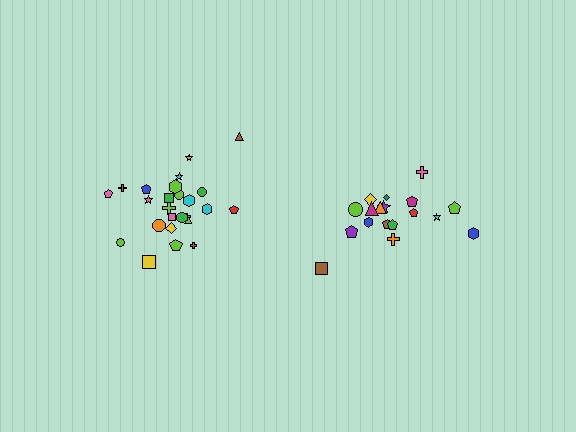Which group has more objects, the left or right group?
The left group.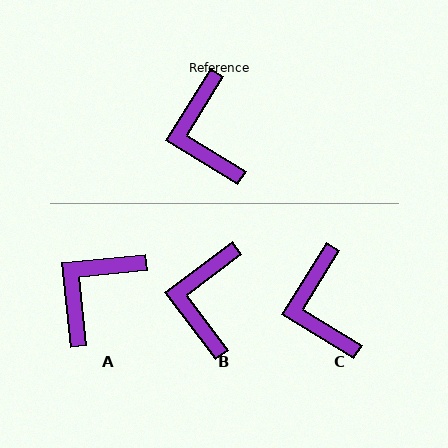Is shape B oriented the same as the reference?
No, it is off by about 21 degrees.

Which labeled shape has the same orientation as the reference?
C.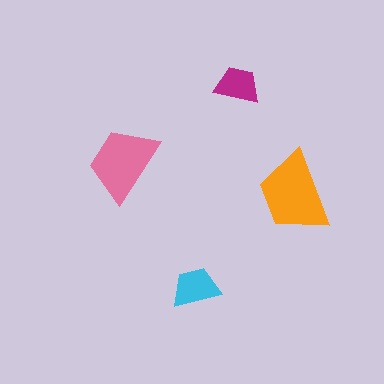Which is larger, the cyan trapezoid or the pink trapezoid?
The pink one.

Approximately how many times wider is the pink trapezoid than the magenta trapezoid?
About 1.5 times wider.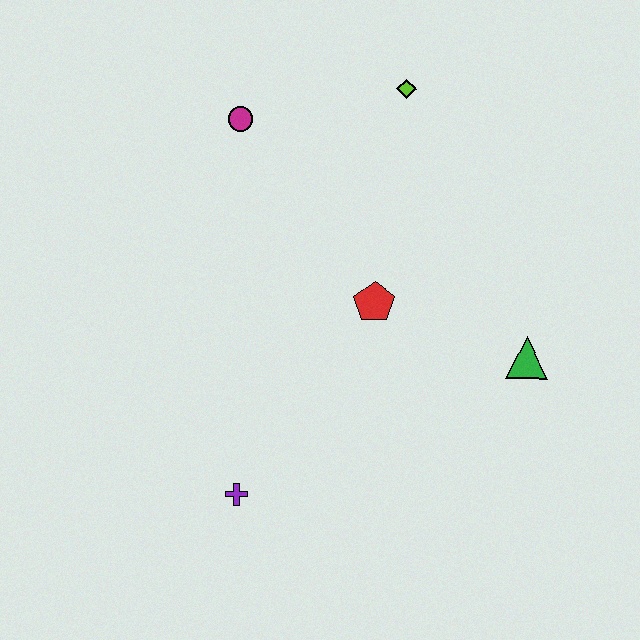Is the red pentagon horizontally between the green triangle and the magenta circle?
Yes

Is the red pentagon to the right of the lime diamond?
No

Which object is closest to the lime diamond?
The magenta circle is closest to the lime diamond.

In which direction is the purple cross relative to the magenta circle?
The purple cross is below the magenta circle.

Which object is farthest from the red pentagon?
The purple cross is farthest from the red pentagon.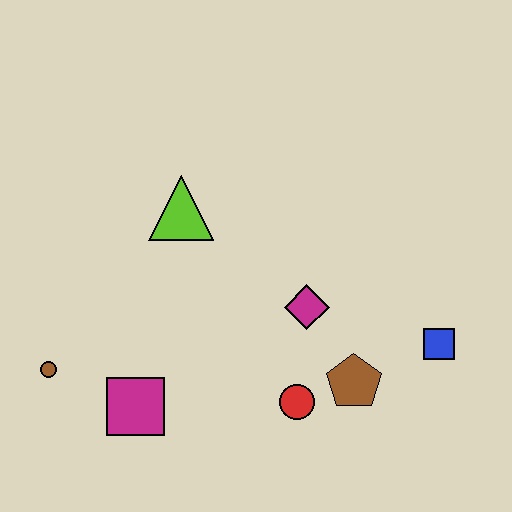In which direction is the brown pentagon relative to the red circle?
The brown pentagon is to the right of the red circle.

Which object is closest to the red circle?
The brown pentagon is closest to the red circle.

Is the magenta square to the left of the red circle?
Yes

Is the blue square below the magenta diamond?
Yes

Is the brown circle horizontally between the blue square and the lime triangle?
No